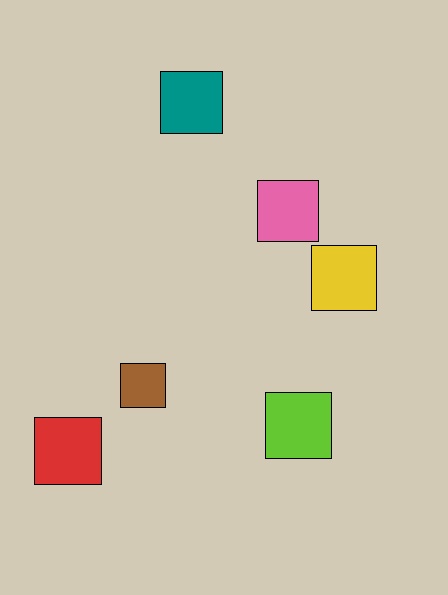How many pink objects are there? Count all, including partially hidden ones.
There is 1 pink object.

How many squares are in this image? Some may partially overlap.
There are 6 squares.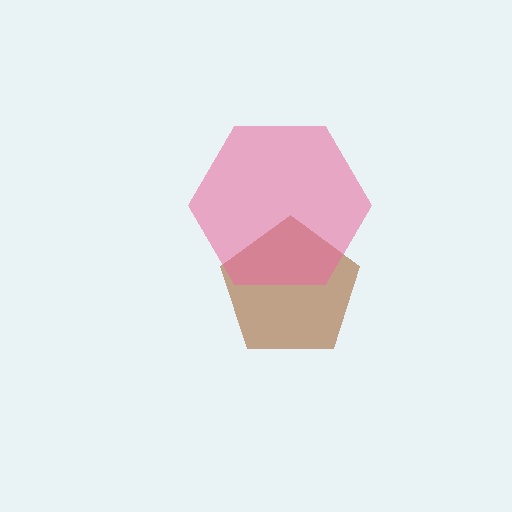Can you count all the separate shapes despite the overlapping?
Yes, there are 2 separate shapes.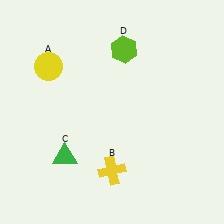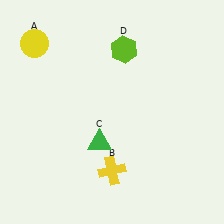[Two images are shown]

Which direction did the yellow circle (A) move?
The yellow circle (A) moved up.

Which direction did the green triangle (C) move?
The green triangle (C) moved right.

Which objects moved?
The objects that moved are: the yellow circle (A), the green triangle (C).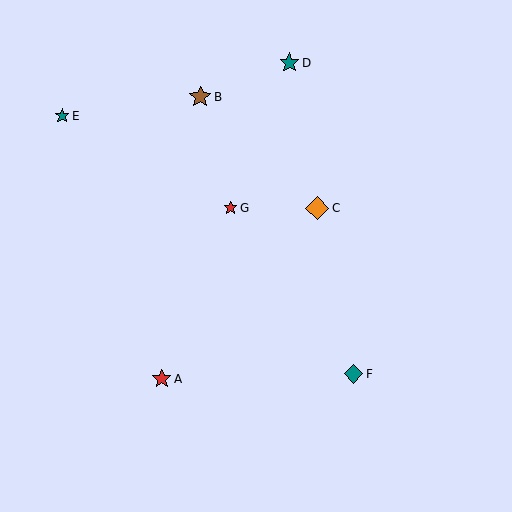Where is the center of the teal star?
The center of the teal star is at (289, 63).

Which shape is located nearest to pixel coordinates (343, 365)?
The teal diamond (labeled F) at (353, 374) is nearest to that location.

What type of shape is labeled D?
Shape D is a teal star.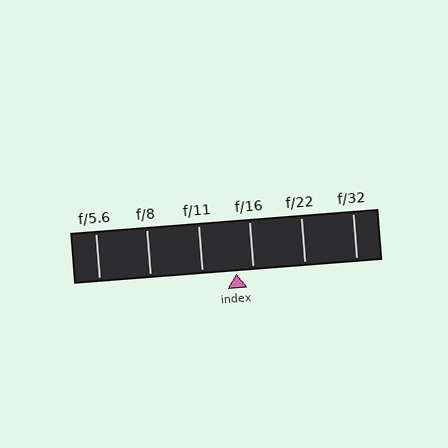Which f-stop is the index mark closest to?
The index mark is closest to f/16.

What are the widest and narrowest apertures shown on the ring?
The widest aperture shown is f/5.6 and the narrowest is f/32.